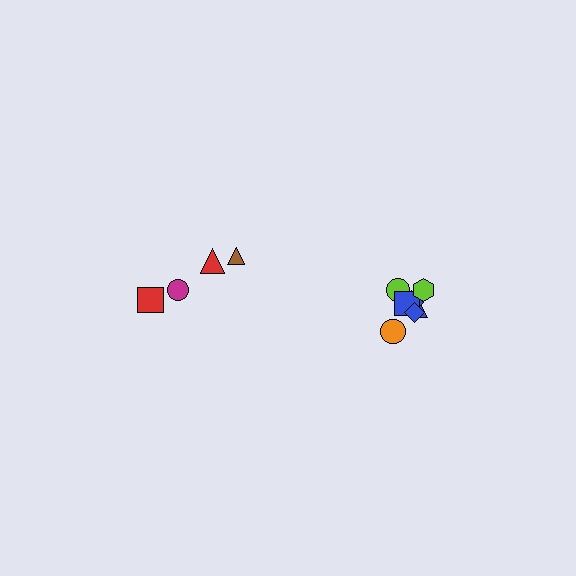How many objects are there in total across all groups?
There are 11 objects.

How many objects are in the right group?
There are 7 objects.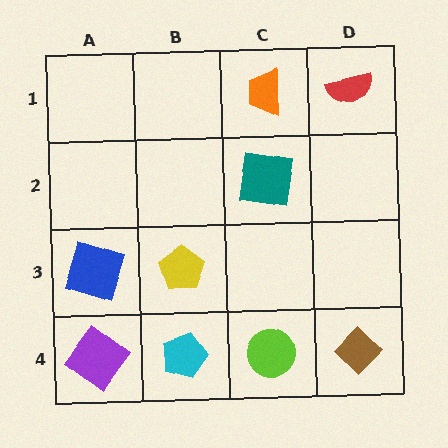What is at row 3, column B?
A yellow pentagon.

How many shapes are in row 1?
2 shapes.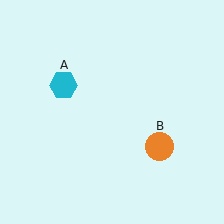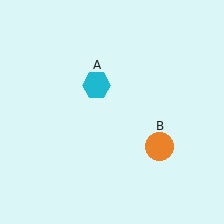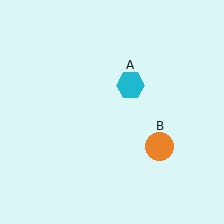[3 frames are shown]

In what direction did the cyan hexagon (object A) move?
The cyan hexagon (object A) moved right.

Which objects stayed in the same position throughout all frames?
Orange circle (object B) remained stationary.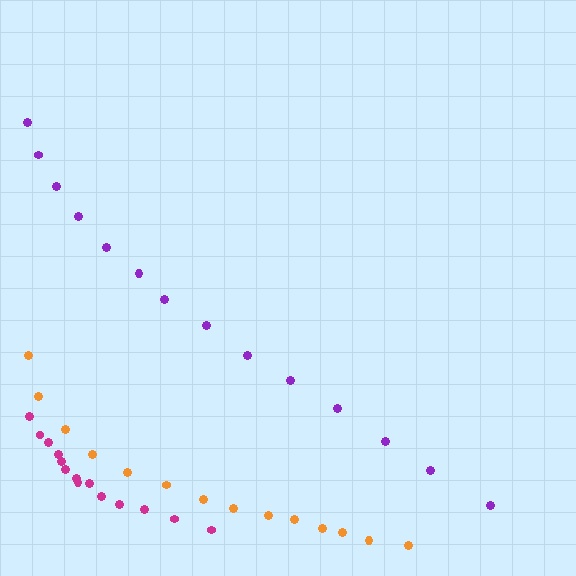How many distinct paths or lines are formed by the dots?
There are 3 distinct paths.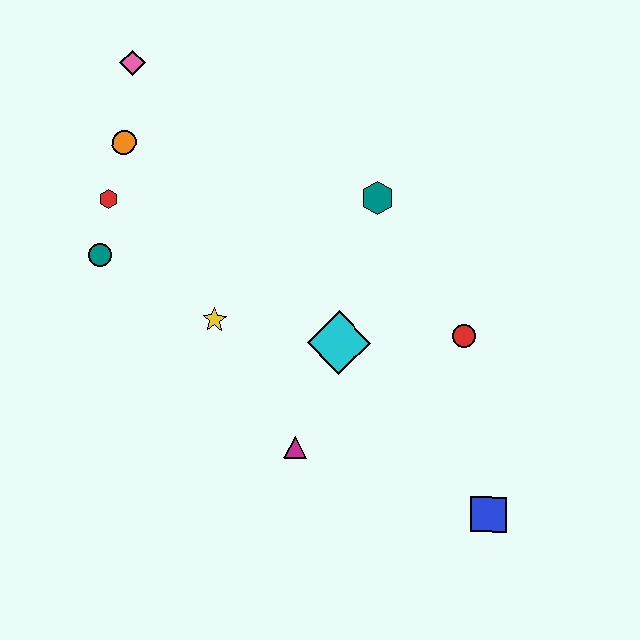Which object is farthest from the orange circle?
The blue square is farthest from the orange circle.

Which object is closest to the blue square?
The red circle is closest to the blue square.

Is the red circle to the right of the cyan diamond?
Yes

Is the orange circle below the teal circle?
No